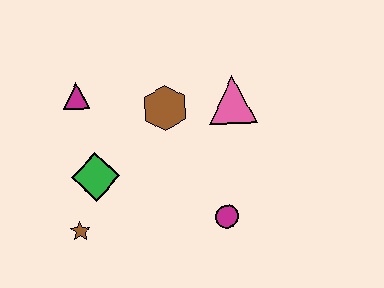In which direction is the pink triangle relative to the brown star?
The pink triangle is to the right of the brown star.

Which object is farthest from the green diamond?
The pink triangle is farthest from the green diamond.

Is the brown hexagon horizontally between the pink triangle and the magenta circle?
No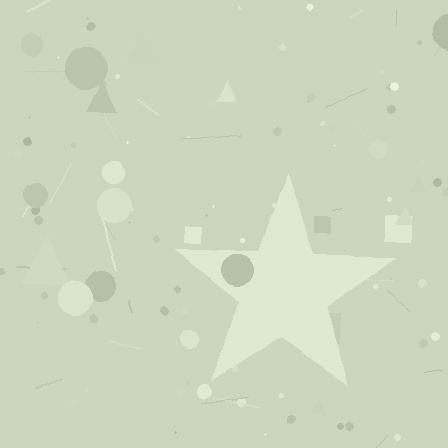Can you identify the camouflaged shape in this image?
The camouflaged shape is a star.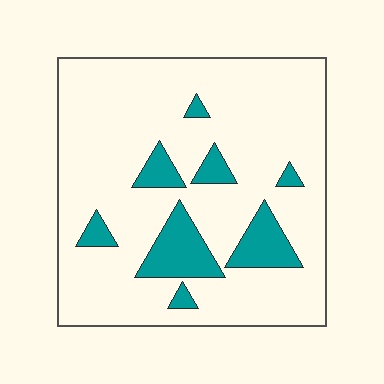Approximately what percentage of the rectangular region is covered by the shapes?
Approximately 15%.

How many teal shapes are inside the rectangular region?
8.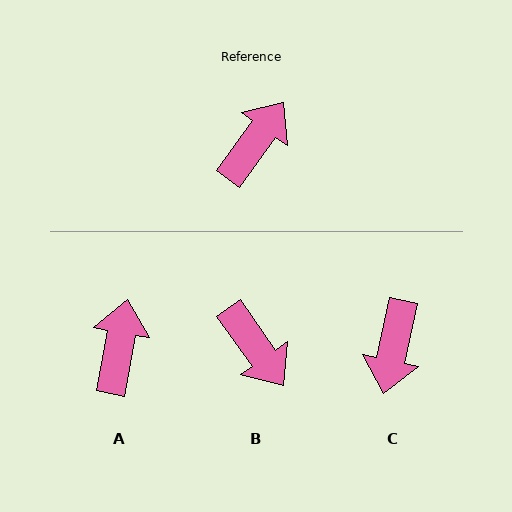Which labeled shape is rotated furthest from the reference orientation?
C, about 156 degrees away.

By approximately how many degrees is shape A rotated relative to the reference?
Approximately 25 degrees counter-clockwise.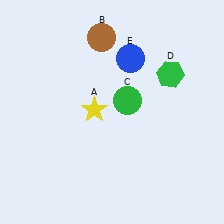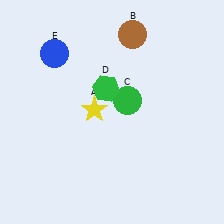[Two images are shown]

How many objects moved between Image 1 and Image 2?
3 objects moved between the two images.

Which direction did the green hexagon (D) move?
The green hexagon (D) moved left.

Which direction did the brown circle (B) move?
The brown circle (B) moved right.